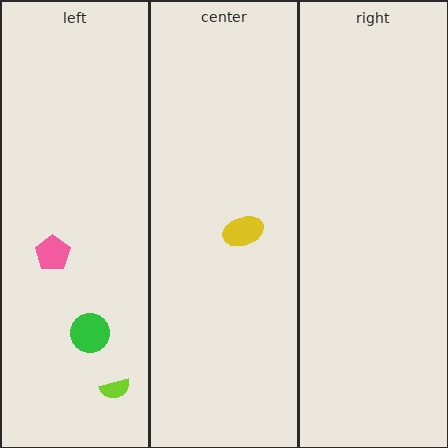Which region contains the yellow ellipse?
The center region.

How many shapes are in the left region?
3.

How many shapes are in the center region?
1.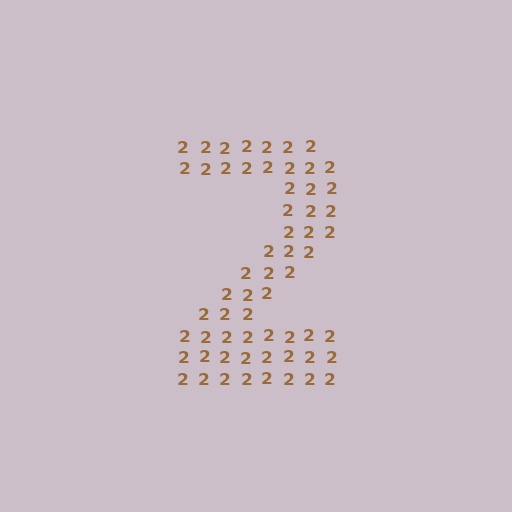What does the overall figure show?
The overall figure shows the digit 2.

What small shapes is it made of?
It is made of small digit 2's.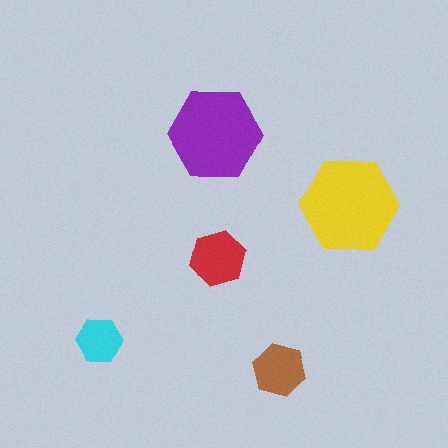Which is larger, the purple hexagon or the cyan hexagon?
The purple one.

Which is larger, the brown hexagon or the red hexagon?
The red one.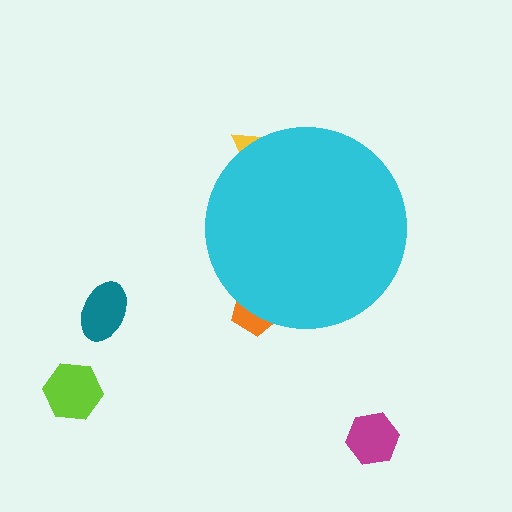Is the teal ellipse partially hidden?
No, the teal ellipse is fully visible.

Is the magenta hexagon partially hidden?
No, the magenta hexagon is fully visible.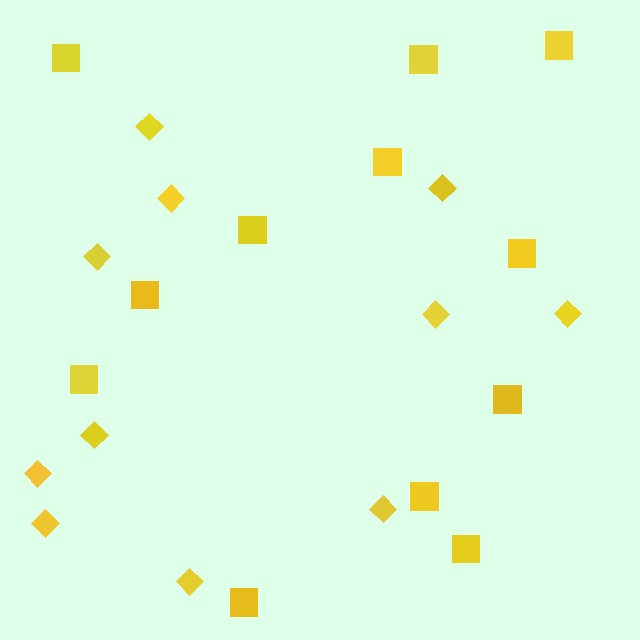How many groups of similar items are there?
There are 2 groups: one group of diamonds (11) and one group of squares (12).